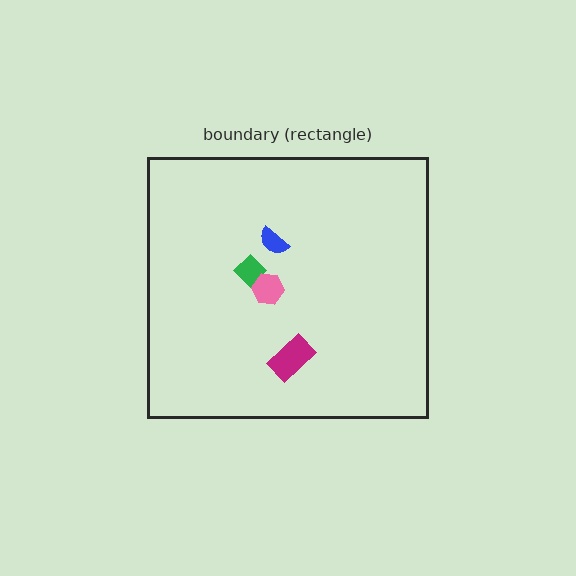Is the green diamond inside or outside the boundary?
Inside.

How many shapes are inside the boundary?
4 inside, 0 outside.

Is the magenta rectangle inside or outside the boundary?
Inside.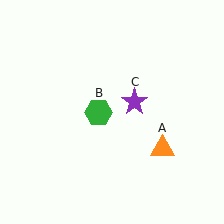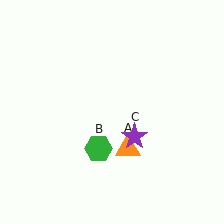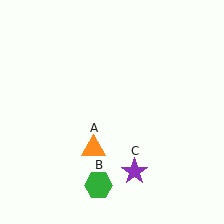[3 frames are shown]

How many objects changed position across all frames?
3 objects changed position: orange triangle (object A), green hexagon (object B), purple star (object C).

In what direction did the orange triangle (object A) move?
The orange triangle (object A) moved left.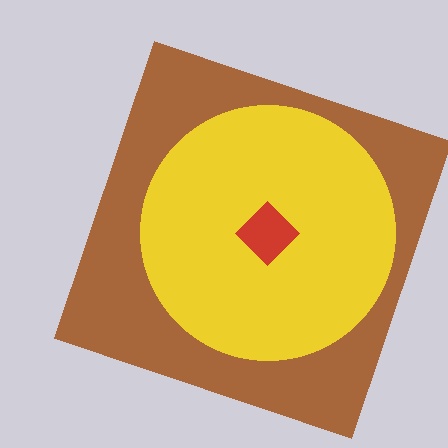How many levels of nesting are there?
3.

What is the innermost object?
The red diamond.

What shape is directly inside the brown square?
The yellow circle.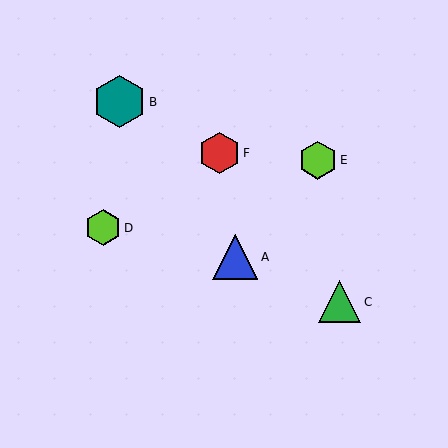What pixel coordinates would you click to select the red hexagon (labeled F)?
Click at (220, 153) to select the red hexagon F.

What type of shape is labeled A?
Shape A is a blue triangle.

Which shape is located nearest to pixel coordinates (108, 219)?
The lime hexagon (labeled D) at (103, 228) is nearest to that location.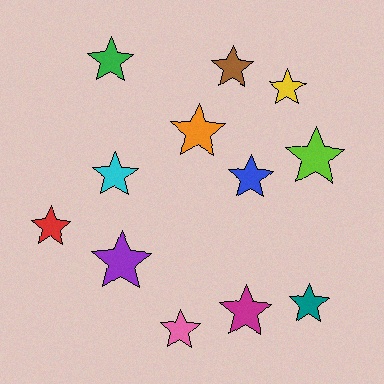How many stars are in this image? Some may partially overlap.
There are 12 stars.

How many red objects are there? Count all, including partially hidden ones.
There is 1 red object.